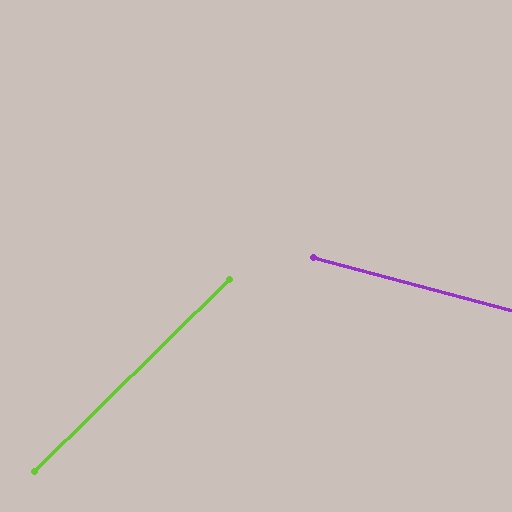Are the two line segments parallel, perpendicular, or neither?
Neither parallel nor perpendicular — they differ by about 59°.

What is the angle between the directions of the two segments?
Approximately 59 degrees.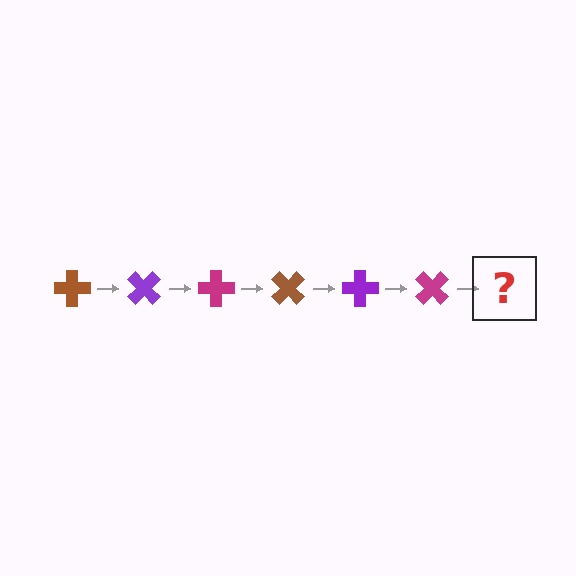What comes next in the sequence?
The next element should be a brown cross, rotated 270 degrees from the start.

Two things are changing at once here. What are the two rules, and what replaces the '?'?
The two rules are that it rotates 45 degrees each step and the color cycles through brown, purple, and magenta. The '?' should be a brown cross, rotated 270 degrees from the start.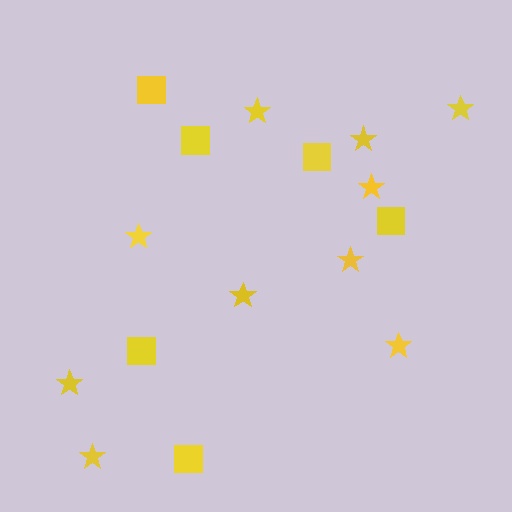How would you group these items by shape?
There are 2 groups: one group of squares (6) and one group of stars (10).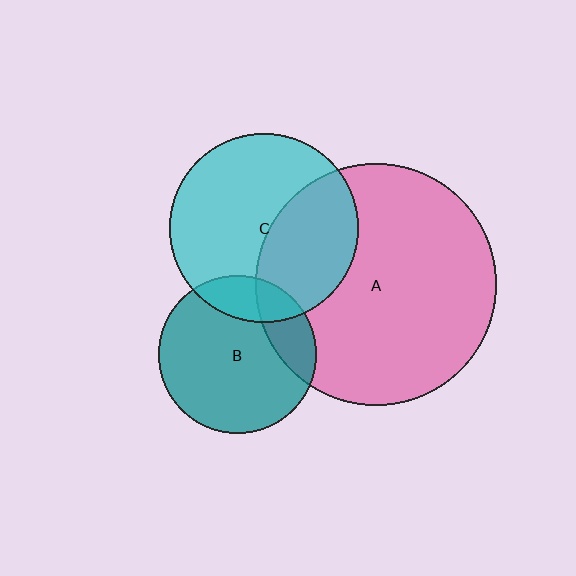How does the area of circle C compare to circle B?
Approximately 1.4 times.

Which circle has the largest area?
Circle A (pink).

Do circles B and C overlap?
Yes.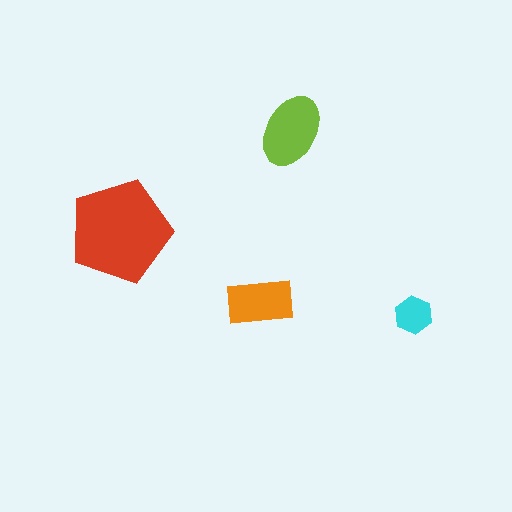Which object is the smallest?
The cyan hexagon.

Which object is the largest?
The red pentagon.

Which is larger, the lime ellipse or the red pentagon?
The red pentagon.